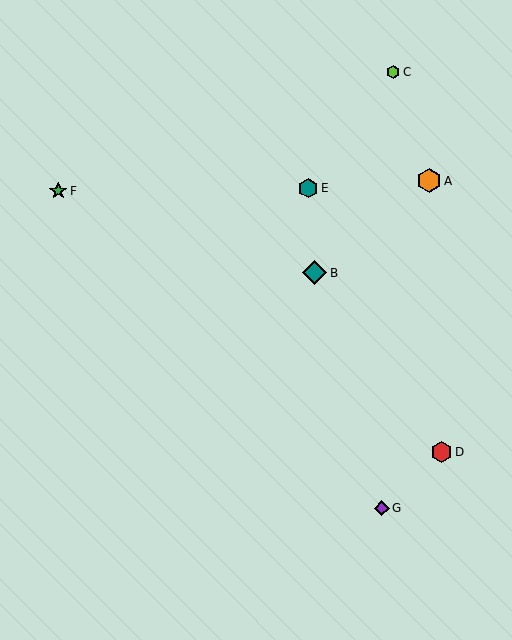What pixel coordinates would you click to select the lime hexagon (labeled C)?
Click at (393, 72) to select the lime hexagon C.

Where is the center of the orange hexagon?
The center of the orange hexagon is at (429, 181).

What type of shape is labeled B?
Shape B is a teal diamond.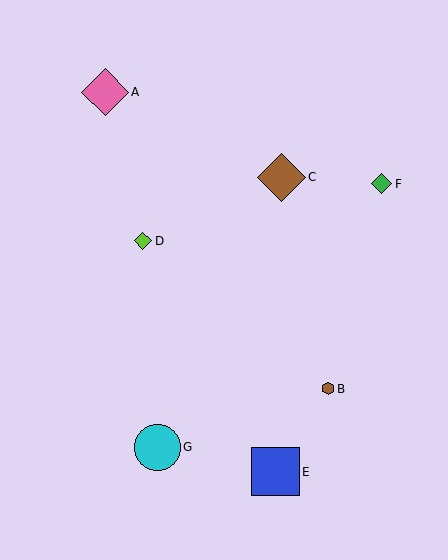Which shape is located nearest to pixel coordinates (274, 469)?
The blue square (labeled E) at (275, 472) is nearest to that location.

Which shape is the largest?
The blue square (labeled E) is the largest.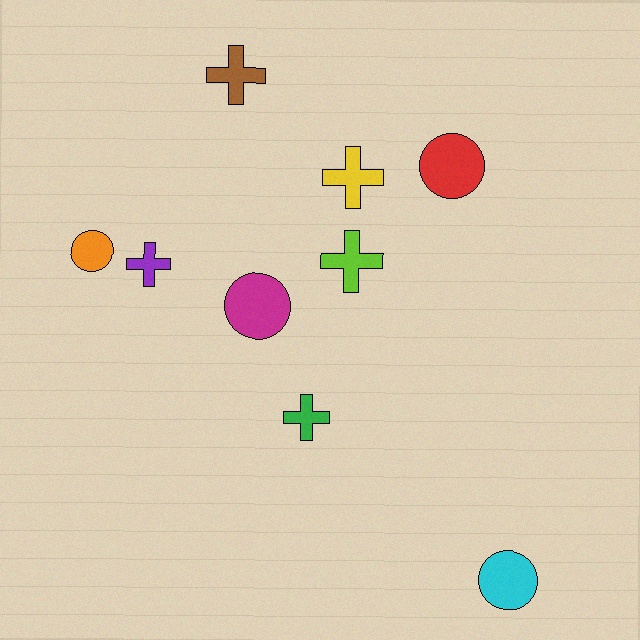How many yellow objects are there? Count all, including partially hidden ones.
There is 1 yellow object.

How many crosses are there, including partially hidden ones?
There are 5 crosses.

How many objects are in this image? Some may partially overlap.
There are 9 objects.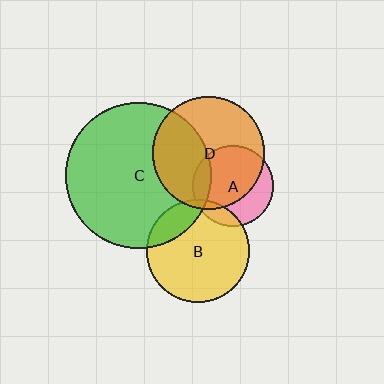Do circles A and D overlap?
Yes.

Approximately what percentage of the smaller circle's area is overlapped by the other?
Approximately 65%.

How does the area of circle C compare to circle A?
Approximately 3.3 times.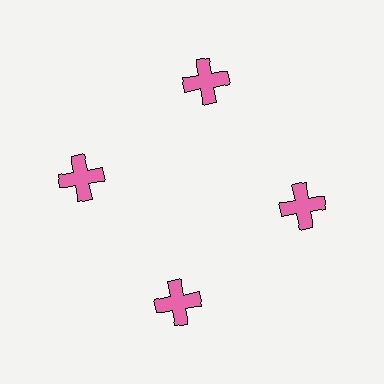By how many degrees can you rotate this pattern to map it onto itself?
The pattern maps onto itself every 90 degrees of rotation.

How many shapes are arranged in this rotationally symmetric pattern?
There are 4 shapes, arranged in 4 groups of 1.